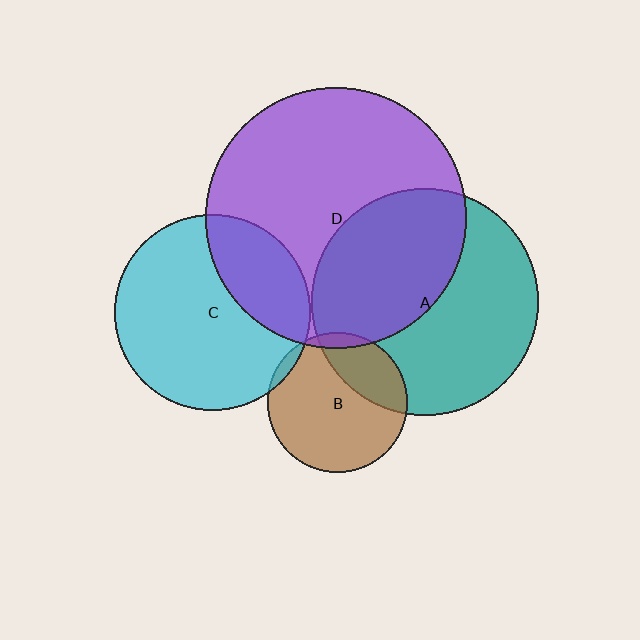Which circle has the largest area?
Circle D (purple).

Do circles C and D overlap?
Yes.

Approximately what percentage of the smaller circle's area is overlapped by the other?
Approximately 30%.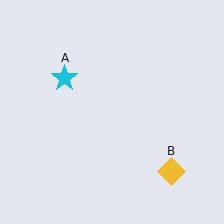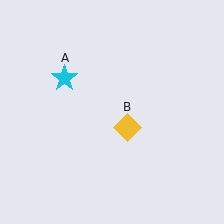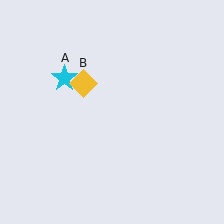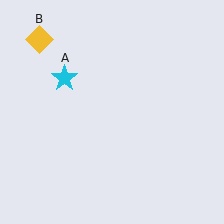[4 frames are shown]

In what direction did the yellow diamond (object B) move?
The yellow diamond (object B) moved up and to the left.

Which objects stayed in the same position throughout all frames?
Cyan star (object A) remained stationary.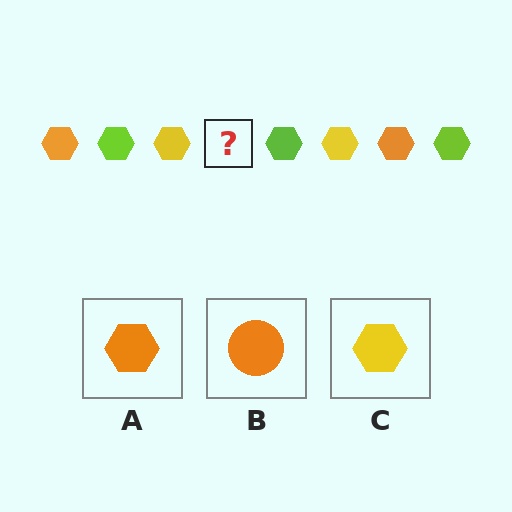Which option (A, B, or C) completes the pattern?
A.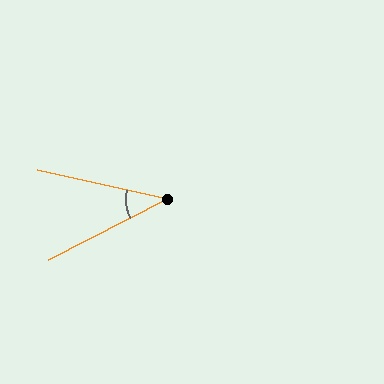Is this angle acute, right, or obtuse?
It is acute.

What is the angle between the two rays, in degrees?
Approximately 40 degrees.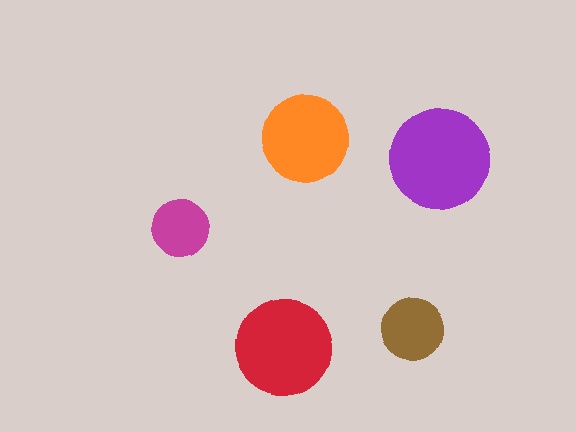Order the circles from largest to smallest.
the purple one, the red one, the orange one, the brown one, the magenta one.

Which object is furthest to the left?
The magenta circle is leftmost.